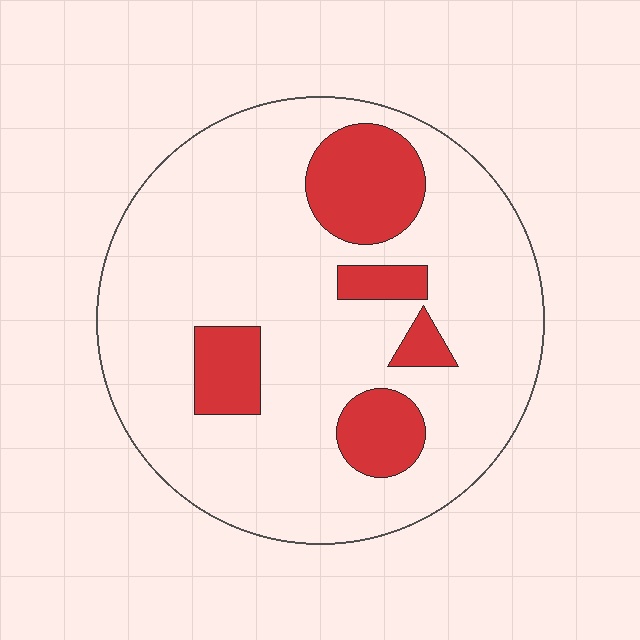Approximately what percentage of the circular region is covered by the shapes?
Approximately 20%.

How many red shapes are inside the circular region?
5.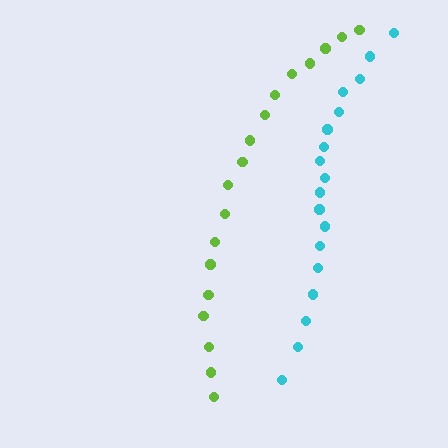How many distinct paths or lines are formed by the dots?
There are 2 distinct paths.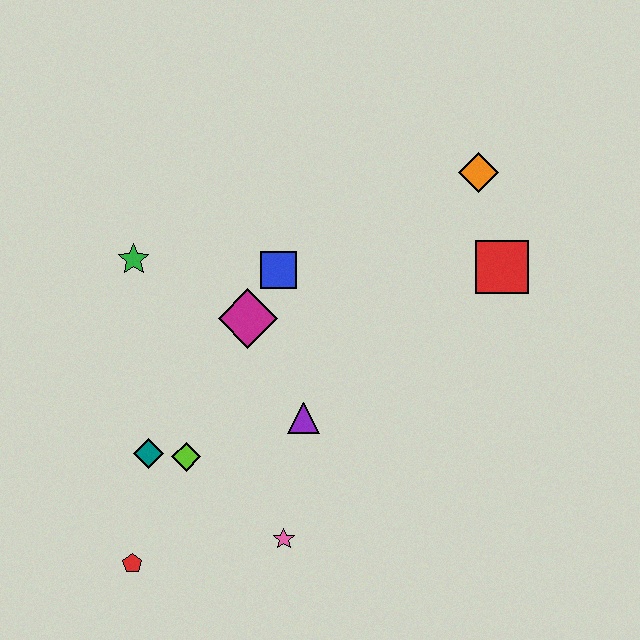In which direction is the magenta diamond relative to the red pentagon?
The magenta diamond is above the red pentagon.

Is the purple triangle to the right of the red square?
No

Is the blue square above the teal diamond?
Yes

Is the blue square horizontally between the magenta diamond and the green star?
No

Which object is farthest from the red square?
The red pentagon is farthest from the red square.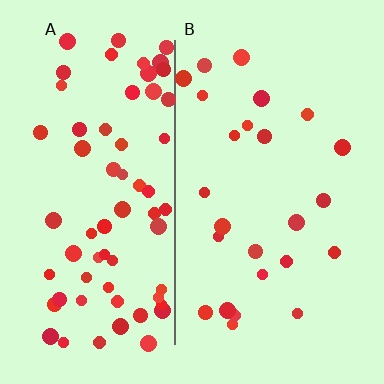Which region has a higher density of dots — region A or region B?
A (the left).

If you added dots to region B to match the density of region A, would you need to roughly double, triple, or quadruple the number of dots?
Approximately triple.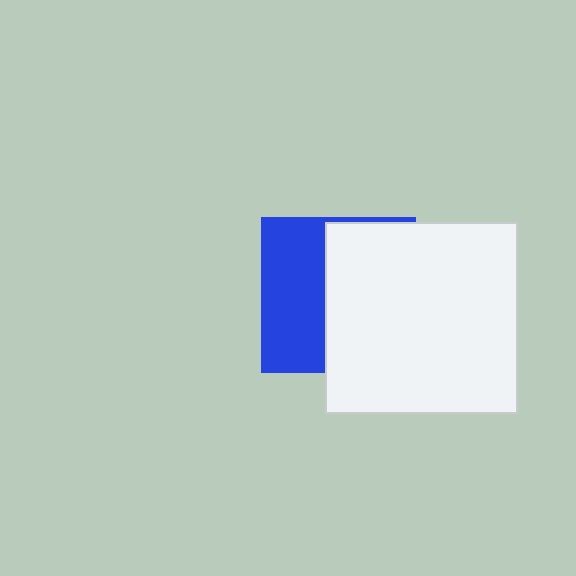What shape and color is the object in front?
The object in front is a white square.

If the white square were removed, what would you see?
You would see the complete blue square.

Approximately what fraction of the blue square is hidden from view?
Roughly 57% of the blue square is hidden behind the white square.